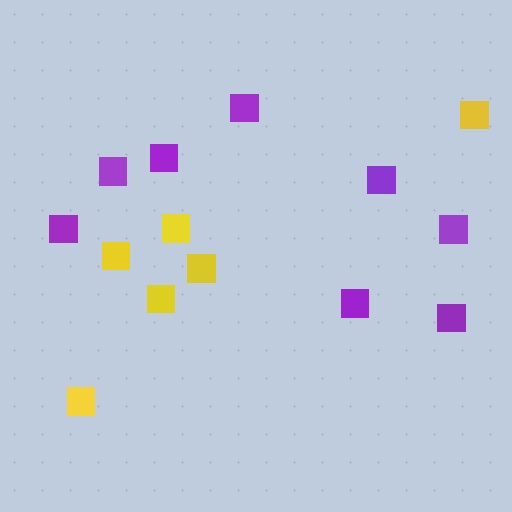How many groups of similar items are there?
There are 2 groups: one group of purple squares (8) and one group of yellow squares (6).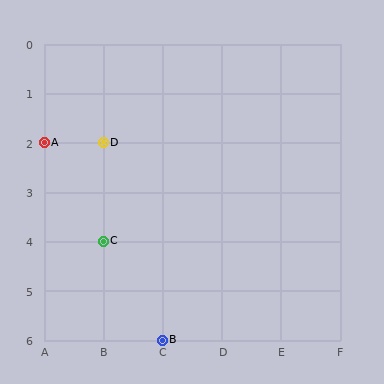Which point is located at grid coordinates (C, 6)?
Point B is at (C, 6).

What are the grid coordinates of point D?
Point D is at grid coordinates (B, 2).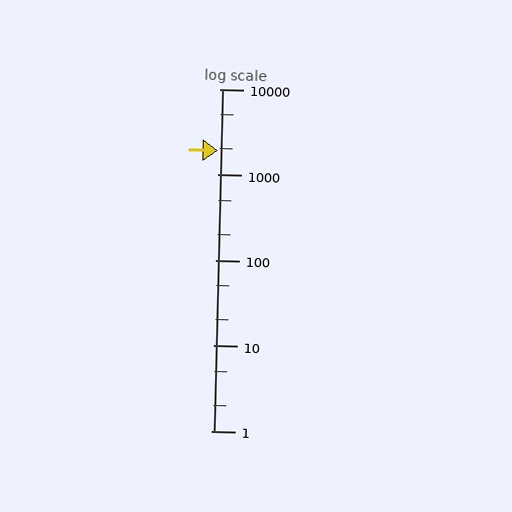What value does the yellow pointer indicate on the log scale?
The pointer indicates approximately 1900.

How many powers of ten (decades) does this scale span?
The scale spans 4 decades, from 1 to 10000.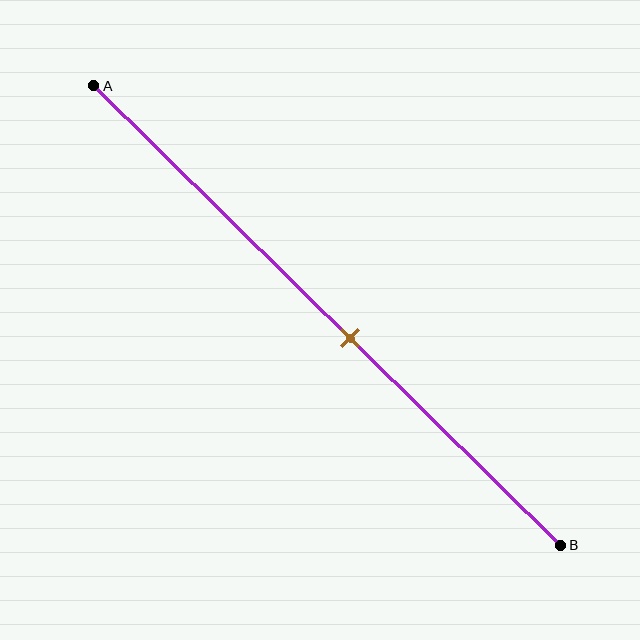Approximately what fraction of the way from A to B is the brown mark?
The brown mark is approximately 55% of the way from A to B.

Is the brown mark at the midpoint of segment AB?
No, the mark is at about 55% from A, not at the 50% midpoint.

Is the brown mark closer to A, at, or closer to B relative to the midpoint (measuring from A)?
The brown mark is closer to point B than the midpoint of segment AB.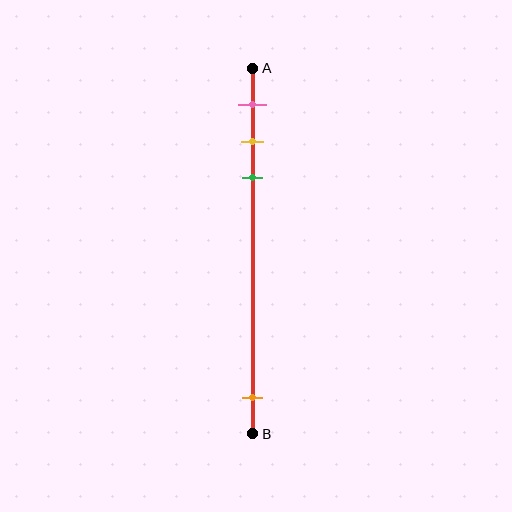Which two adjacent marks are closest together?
The yellow and green marks are the closest adjacent pair.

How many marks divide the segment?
There are 4 marks dividing the segment.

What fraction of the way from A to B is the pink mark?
The pink mark is approximately 10% (0.1) of the way from A to B.